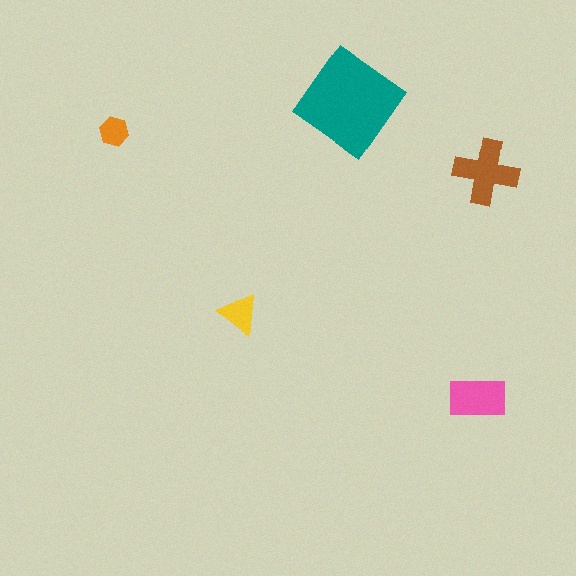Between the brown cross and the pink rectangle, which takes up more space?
The brown cross.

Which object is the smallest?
The orange hexagon.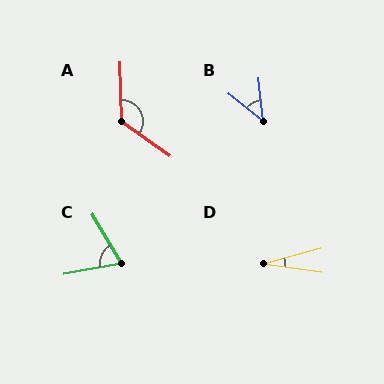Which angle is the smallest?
D, at approximately 23 degrees.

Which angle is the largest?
A, at approximately 128 degrees.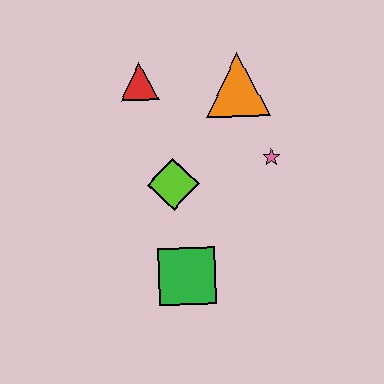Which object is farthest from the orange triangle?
The green square is farthest from the orange triangle.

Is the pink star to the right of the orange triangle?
Yes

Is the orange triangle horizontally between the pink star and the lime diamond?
Yes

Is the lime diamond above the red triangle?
No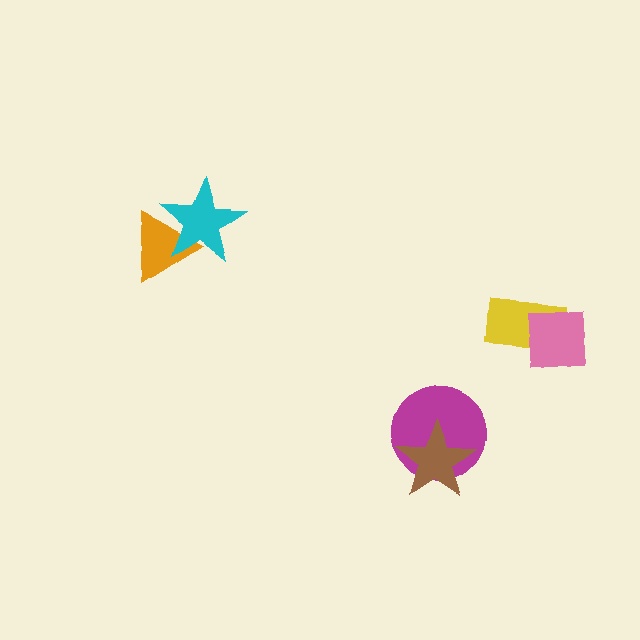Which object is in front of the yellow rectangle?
The pink square is in front of the yellow rectangle.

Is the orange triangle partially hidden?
Yes, it is partially covered by another shape.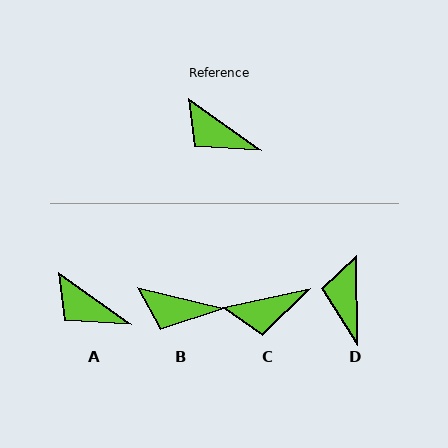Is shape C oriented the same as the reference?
No, it is off by about 47 degrees.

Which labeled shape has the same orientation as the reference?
A.